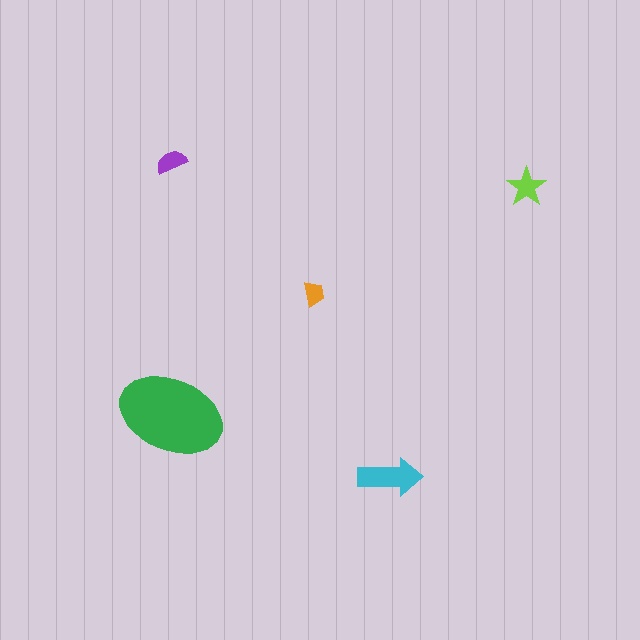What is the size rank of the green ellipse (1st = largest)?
1st.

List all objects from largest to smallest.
The green ellipse, the cyan arrow, the lime star, the purple semicircle, the orange trapezoid.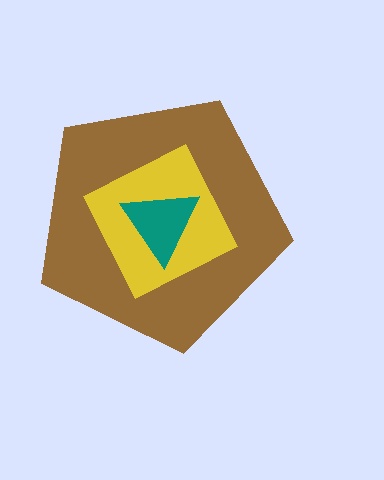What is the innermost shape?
The teal triangle.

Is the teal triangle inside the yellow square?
Yes.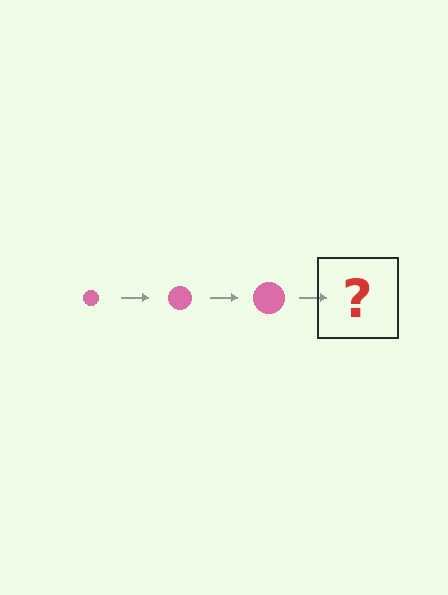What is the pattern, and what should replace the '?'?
The pattern is that the circle gets progressively larger each step. The '?' should be a pink circle, larger than the previous one.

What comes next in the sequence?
The next element should be a pink circle, larger than the previous one.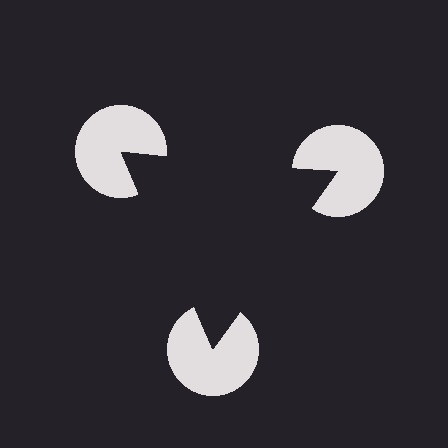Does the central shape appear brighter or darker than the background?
It typically appears slightly darker than the background, even though no actual brightness change is drawn.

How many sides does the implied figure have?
3 sides.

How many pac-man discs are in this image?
There are 3 — one at each vertex of the illusory triangle.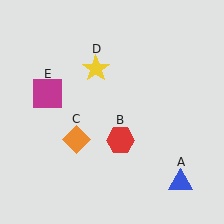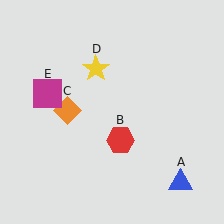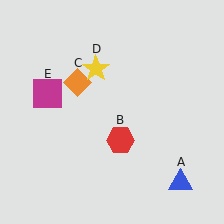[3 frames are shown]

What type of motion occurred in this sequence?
The orange diamond (object C) rotated clockwise around the center of the scene.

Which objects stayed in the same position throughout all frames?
Blue triangle (object A) and red hexagon (object B) and yellow star (object D) and magenta square (object E) remained stationary.